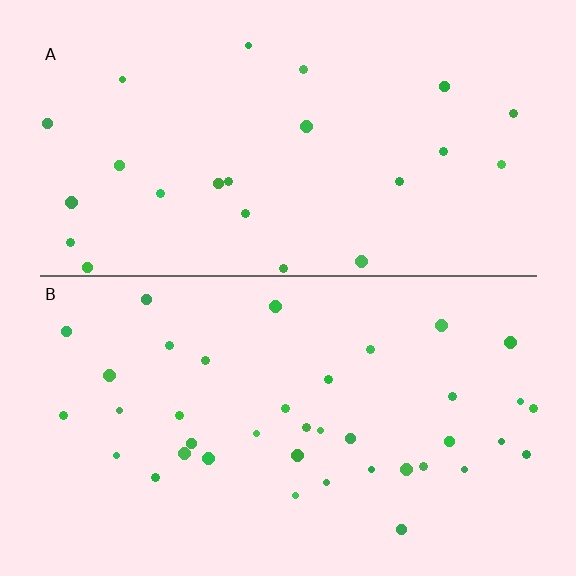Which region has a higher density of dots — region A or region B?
B (the bottom).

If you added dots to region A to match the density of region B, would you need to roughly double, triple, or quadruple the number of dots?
Approximately double.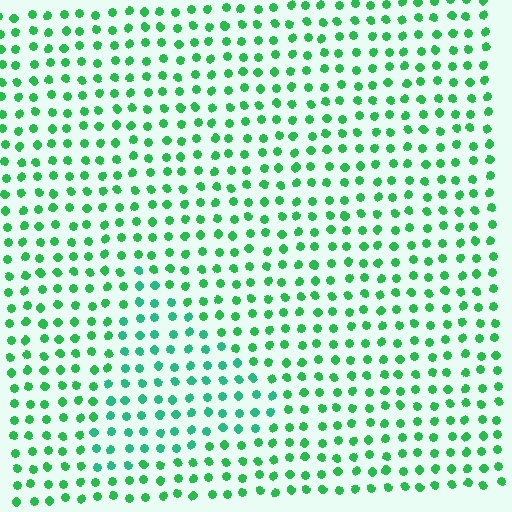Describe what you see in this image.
The image is filled with small green elements in a uniform arrangement. A triangle-shaped region is visible where the elements are tinted to a slightly different hue, forming a subtle color boundary.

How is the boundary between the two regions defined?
The boundary is defined purely by a slight shift in hue (about 24 degrees). Spacing, size, and orientation are identical on both sides.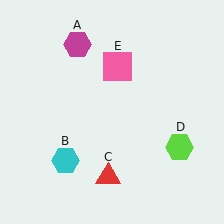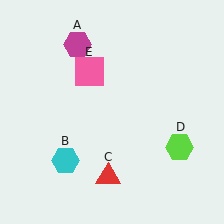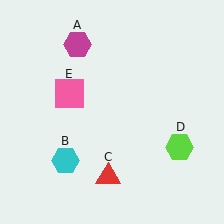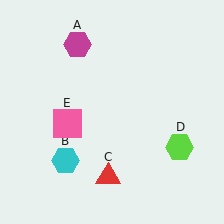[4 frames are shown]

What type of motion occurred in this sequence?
The pink square (object E) rotated counterclockwise around the center of the scene.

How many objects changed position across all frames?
1 object changed position: pink square (object E).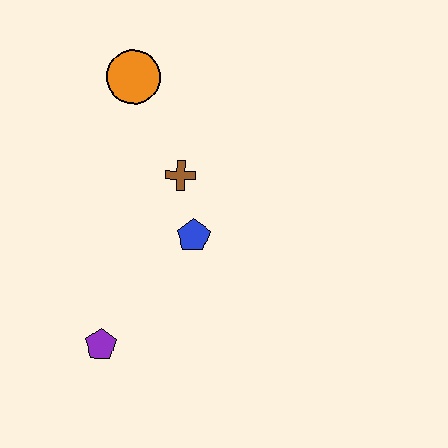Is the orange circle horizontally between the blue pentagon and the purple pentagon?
Yes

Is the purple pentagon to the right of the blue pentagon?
No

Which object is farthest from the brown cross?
The purple pentagon is farthest from the brown cross.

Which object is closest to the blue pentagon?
The brown cross is closest to the blue pentagon.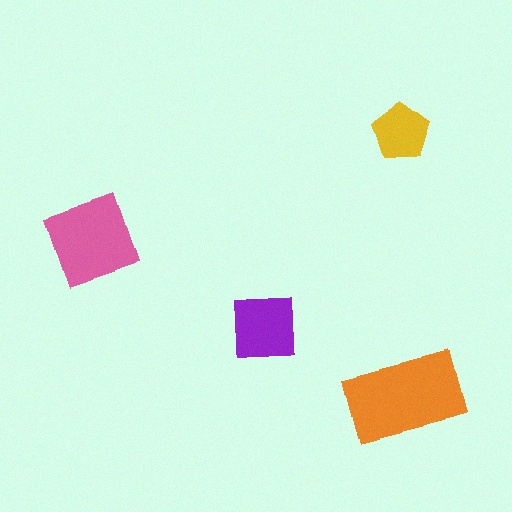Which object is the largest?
The orange rectangle.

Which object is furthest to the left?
The pink diamond is leftmost.